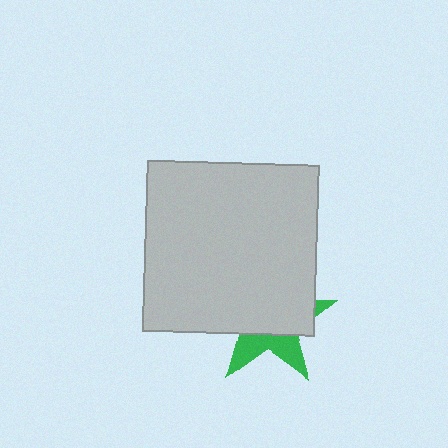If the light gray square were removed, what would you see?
You would see the complete green star.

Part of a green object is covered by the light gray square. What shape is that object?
It is a star.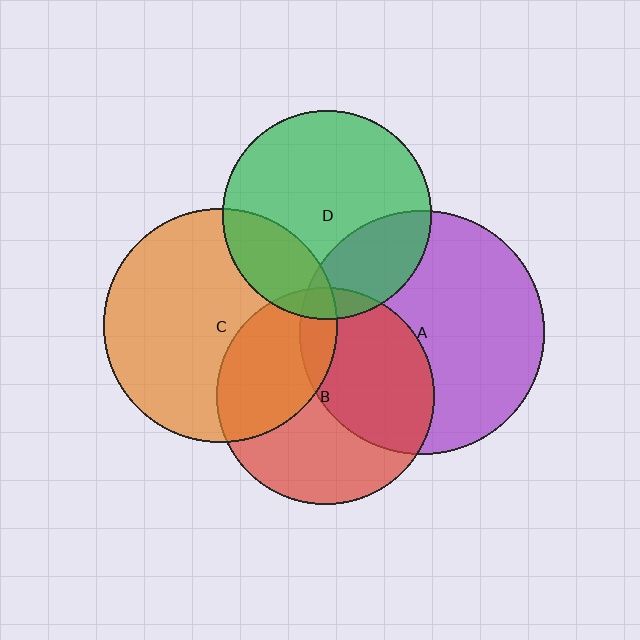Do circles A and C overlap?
Yes.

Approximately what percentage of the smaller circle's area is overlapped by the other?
Approximately 10%.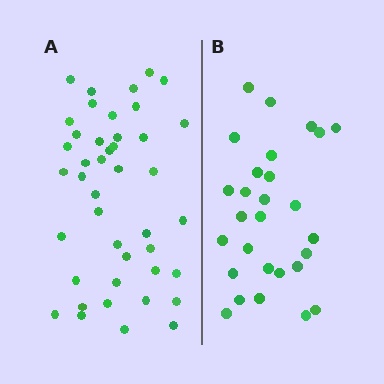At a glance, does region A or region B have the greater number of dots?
Region A (the left region) has more dots.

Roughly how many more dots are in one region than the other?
Region A has approximately 15 more dots than region B.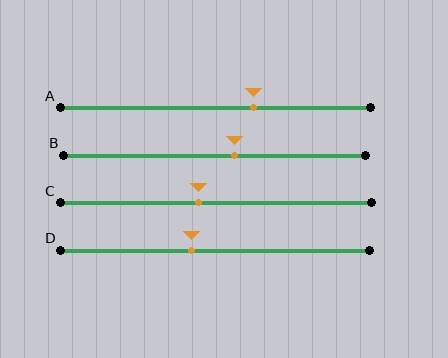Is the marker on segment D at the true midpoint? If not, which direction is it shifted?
No, the marker on segment D is shifted to the left by about 8% of the segment length.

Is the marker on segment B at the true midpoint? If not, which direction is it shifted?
No, the marker on segment B is shifted to the right by about 7% of the segment length.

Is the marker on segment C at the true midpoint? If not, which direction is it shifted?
No, the marker on segment C is shifted to the left by about 5% of the segment length.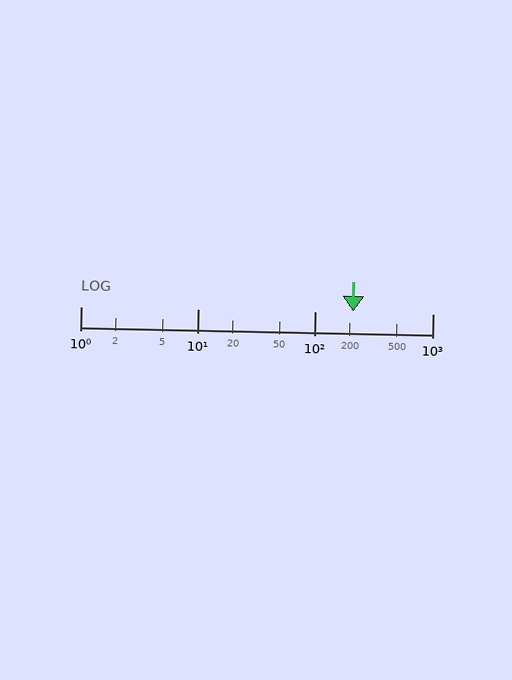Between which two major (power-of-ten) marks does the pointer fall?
The pointer is between 100 and 1000.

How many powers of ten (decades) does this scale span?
The scale spans 3 decades, from 1 to 1000.